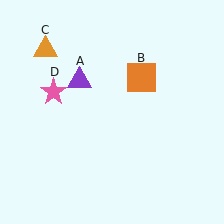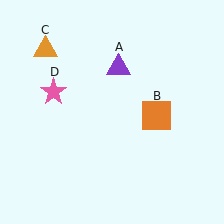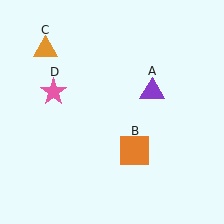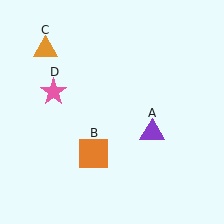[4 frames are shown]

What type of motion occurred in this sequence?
The purple triangle (object A), orange square (object B) rotated clockwise around the center of the scene.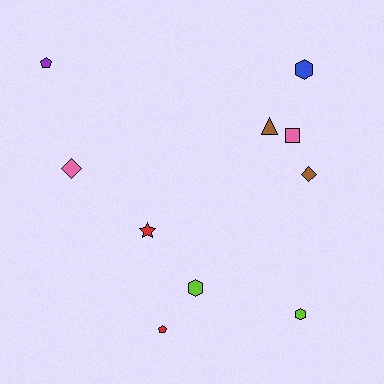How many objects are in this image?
There are 10 objects.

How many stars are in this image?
There is 1 star.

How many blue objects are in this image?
There is 1 blue object.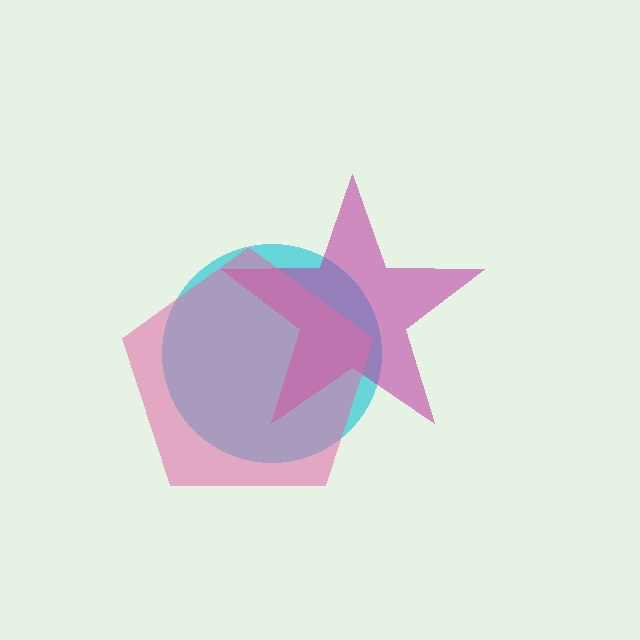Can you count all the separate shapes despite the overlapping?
Yes, there are 3 separate shapes.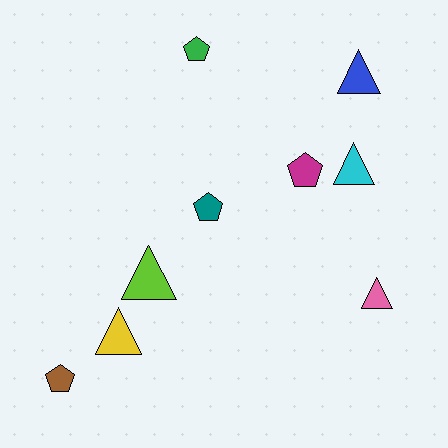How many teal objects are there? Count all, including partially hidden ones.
There is 1 teal object.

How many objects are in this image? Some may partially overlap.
There are 9 objects.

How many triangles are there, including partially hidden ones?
There are 5 triangles.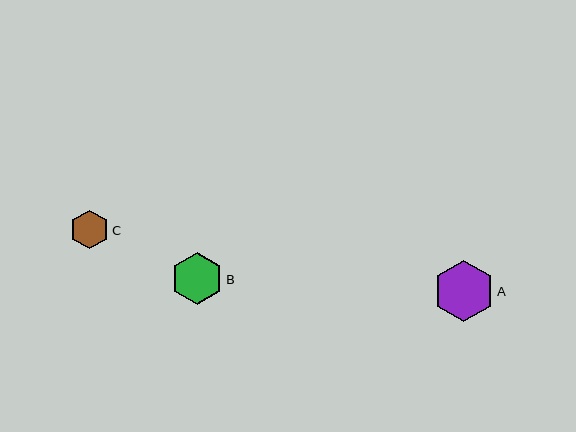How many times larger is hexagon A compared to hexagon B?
Hexagon A is approximately 1.2 times the size of hexagon B.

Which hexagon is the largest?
Hexagon A is the largest with a size of approximately 61 pixels.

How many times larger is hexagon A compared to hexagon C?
Hexagon A is approximately 1.6 times the size of hexagon C.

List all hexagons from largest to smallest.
From largest to smallest: A, B, C.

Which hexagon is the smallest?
Hexagon C is the smallest with a size of approximately 38 pixels.